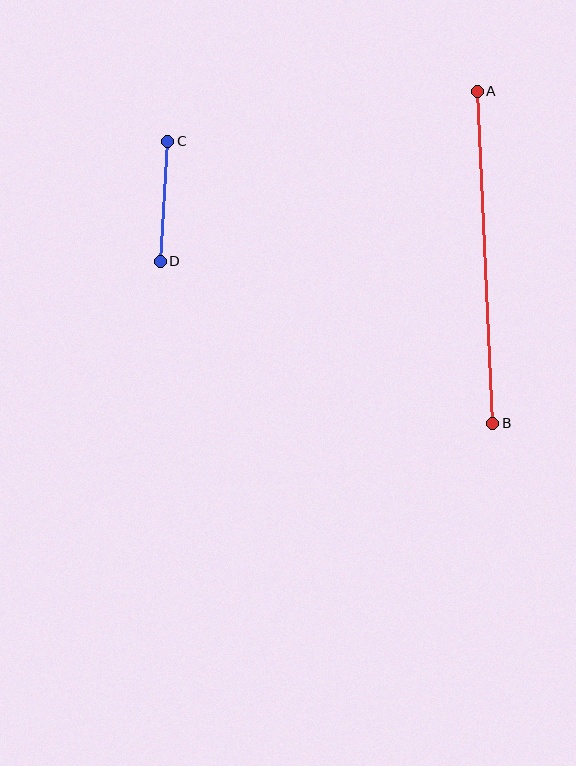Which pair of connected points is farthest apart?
Points A and B are farthest apart.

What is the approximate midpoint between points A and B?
The midpoint is at approximately (485, 257) pixels.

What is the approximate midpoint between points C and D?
The midpoint is at approximately (164, 201) pixels.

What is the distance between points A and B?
The distance is approximately 333 pixels.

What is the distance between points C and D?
The distance is approximately 120 pixels.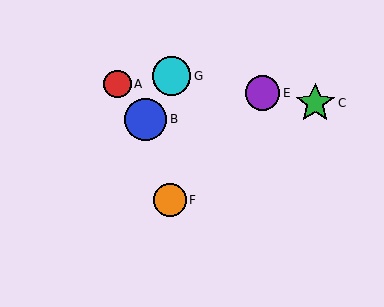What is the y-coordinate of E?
Object E is at y≈93.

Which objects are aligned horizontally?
Objects D, F are aligned horizontally.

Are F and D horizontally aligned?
Yes, both are at y≈200.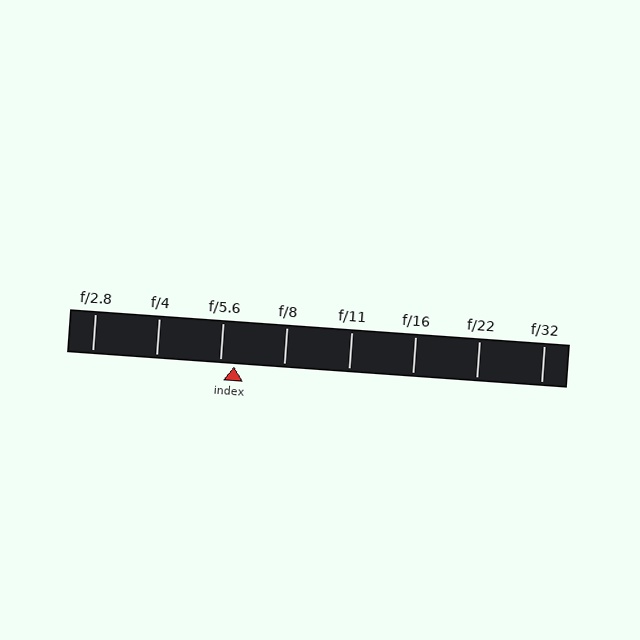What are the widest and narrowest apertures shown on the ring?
The widest aperture shown is f/2.8 and the narrowest is f/32.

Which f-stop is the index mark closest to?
The index mark is closest to f/5.6.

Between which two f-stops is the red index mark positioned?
The index mark is between f/5.6 and f/8.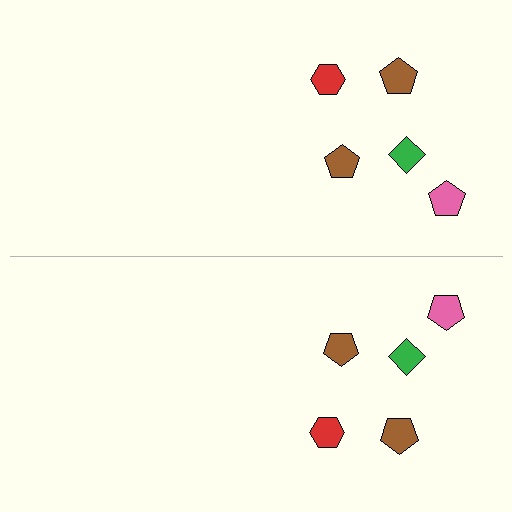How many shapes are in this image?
There are 10 shapes in this image.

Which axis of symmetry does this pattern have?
The pattern has a horizontal axis of symmetry running through the center of the image.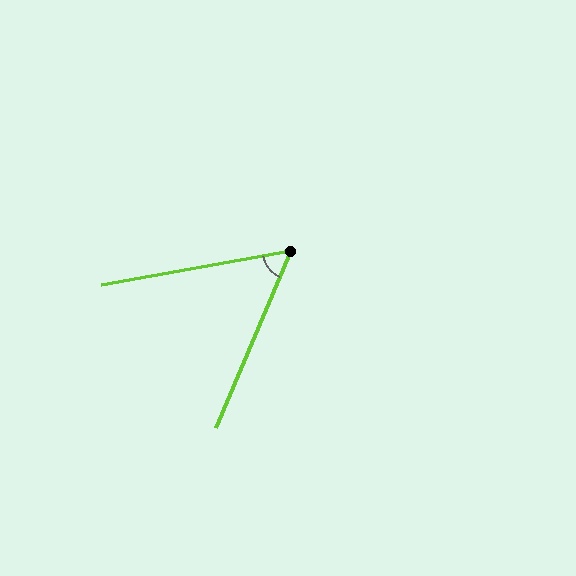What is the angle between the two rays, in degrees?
Approximately 57 degrees.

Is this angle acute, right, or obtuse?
It is acute.